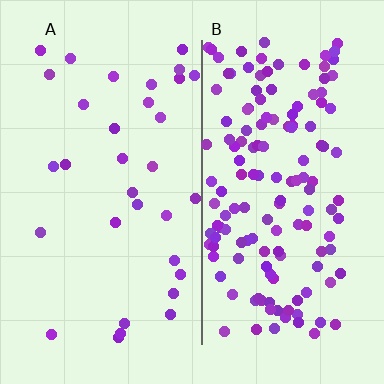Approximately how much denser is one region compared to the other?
Approximately 4.5× — region B over region A.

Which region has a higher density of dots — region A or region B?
B (the right).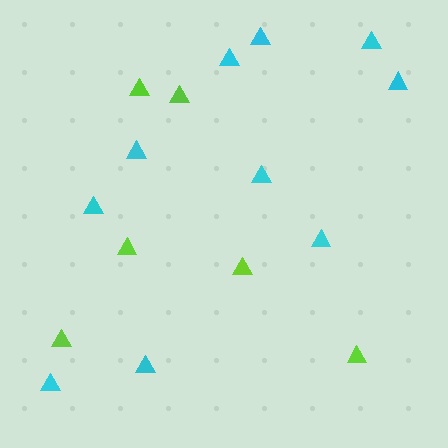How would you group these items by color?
There are 2 groups: one group of lime triangles (6) and one group of cyan triangles (10).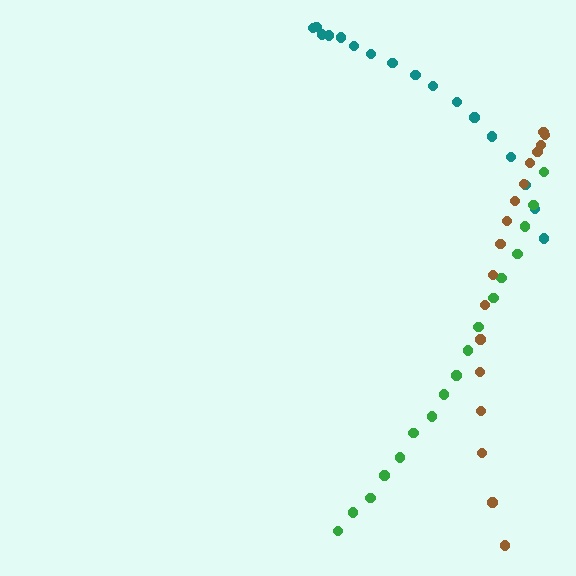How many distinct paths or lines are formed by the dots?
There are 3 distinct paths.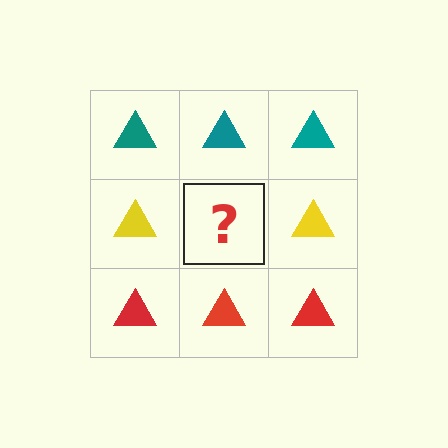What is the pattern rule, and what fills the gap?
The rule is that each row has a consistent color. The gap should be filled with a yellow triangle.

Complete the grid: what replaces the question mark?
The question mark should be replaced with a yellow triangle.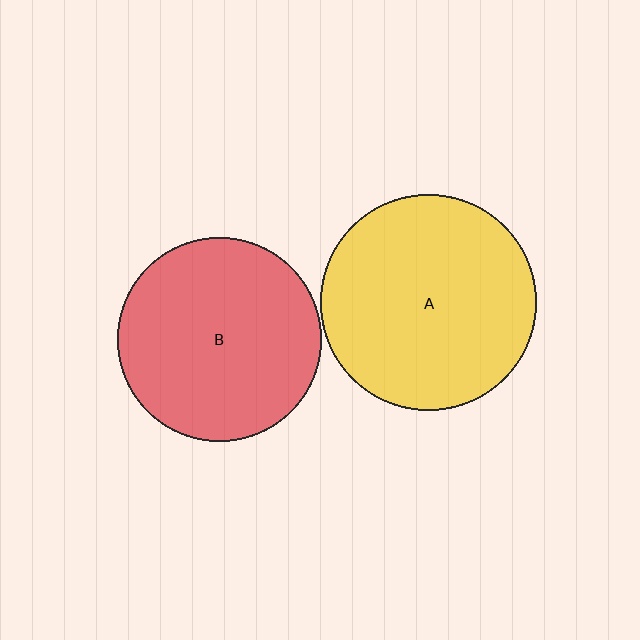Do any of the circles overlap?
No, none of the circles overlap.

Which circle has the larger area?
Circle A (yellow).